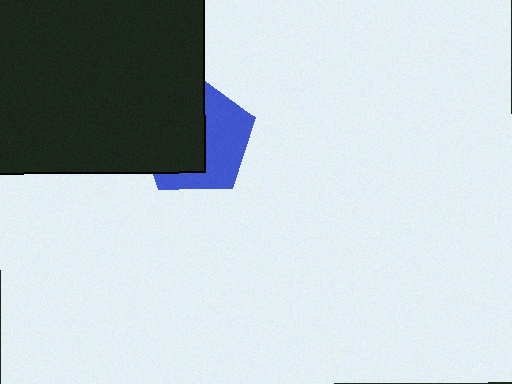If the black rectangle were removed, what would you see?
You would see the complete blue pentagon.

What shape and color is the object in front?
The object in front is a black rectangle.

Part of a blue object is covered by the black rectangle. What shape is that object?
It is a pentagon.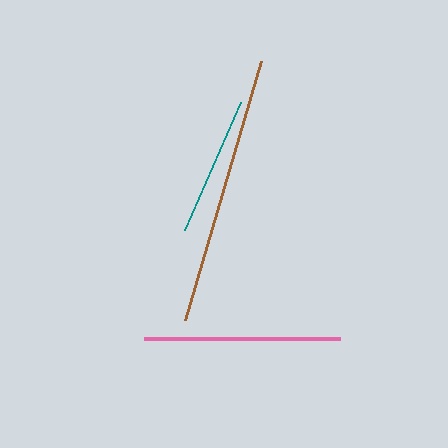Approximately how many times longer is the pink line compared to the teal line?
The pink line is approximately 1.4 times the length of the teal line.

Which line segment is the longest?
The brown line is the longest at approximately 269 pixels.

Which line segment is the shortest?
The teal line is the shortest at approximately 139 pixels.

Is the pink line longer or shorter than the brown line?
The brown line is longer than the pink line.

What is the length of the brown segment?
The brown segment is approximately 269 pixels long.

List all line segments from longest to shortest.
From longest to shortest: brown, pink, teal.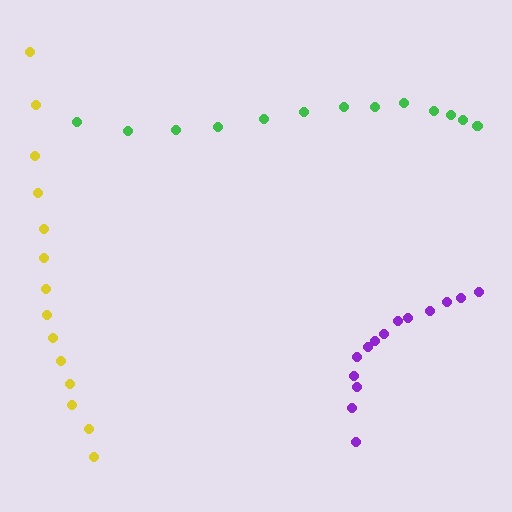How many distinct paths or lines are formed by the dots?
There are 3 distinct paths.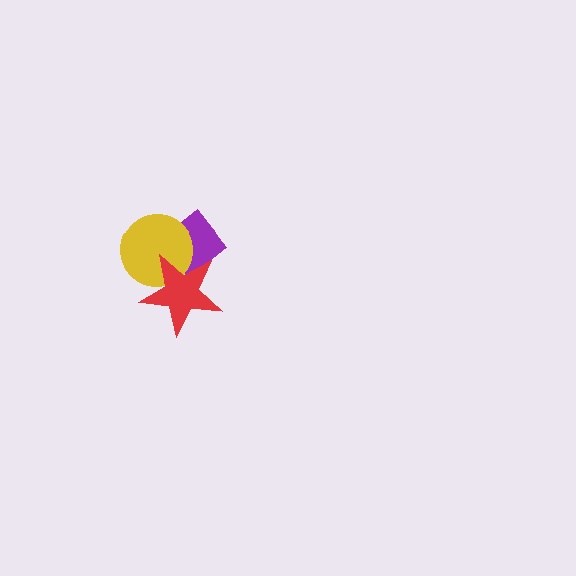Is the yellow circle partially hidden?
Yes, it is partially covered by another shape.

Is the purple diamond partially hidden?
Yes, it is partially covered by another shape.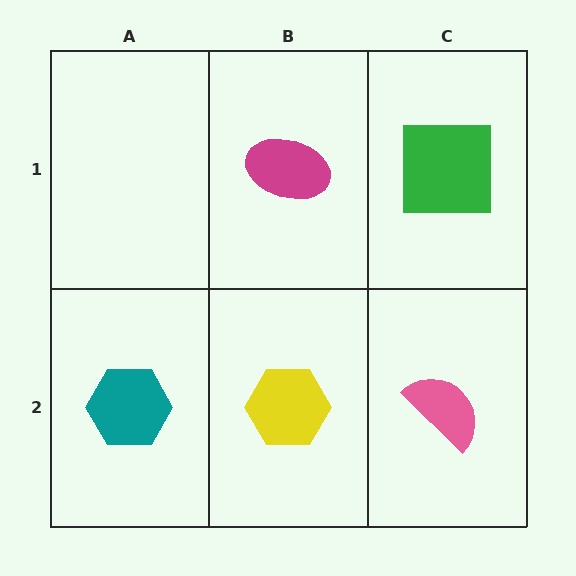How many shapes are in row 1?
2 shapes.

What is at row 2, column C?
A pink semicircle.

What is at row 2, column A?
A teal hexagon.